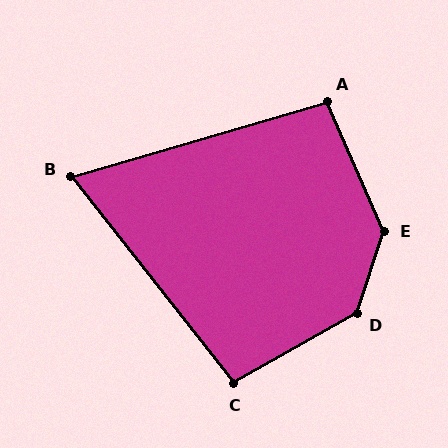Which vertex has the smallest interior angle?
B, at approximately 68 degrees.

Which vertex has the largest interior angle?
E, at approximately 138 degrees.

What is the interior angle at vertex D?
Approximately 138 degrees (obtuse).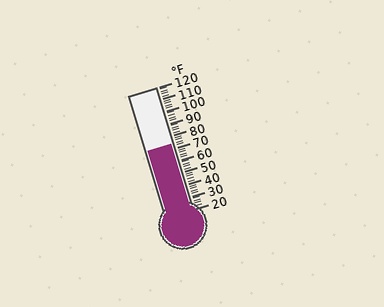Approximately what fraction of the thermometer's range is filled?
The thermometer is filled to approximately 55% of its range.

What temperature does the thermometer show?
The thermometer shows approximately 74°F.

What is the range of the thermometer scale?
The thermometer scale ranges from 20°F to 120°F.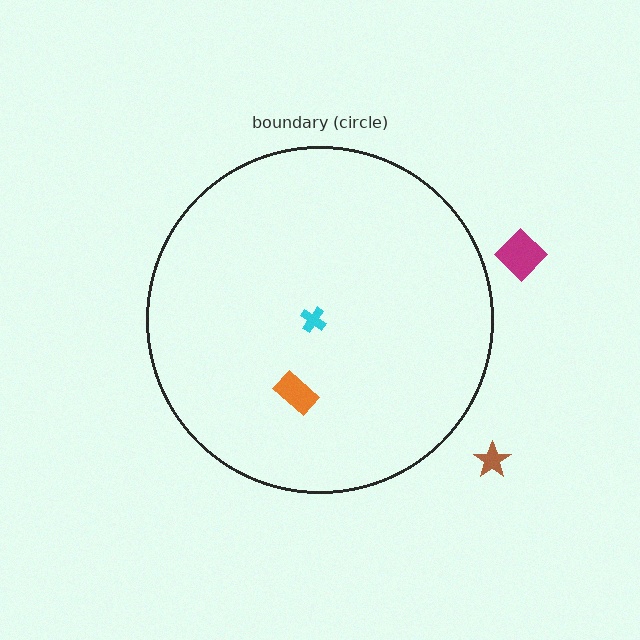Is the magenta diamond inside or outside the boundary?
Outside.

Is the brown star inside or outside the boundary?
Outside.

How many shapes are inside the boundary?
2 inside, 2 outside.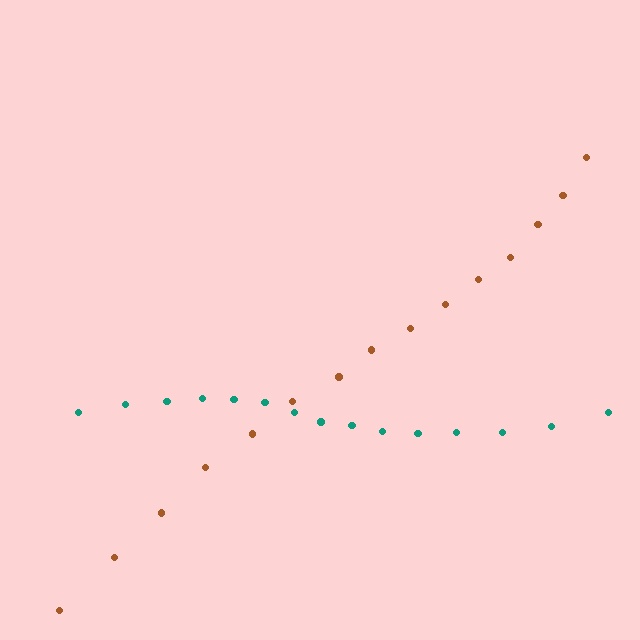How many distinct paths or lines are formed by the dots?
There are 2 distinct paths.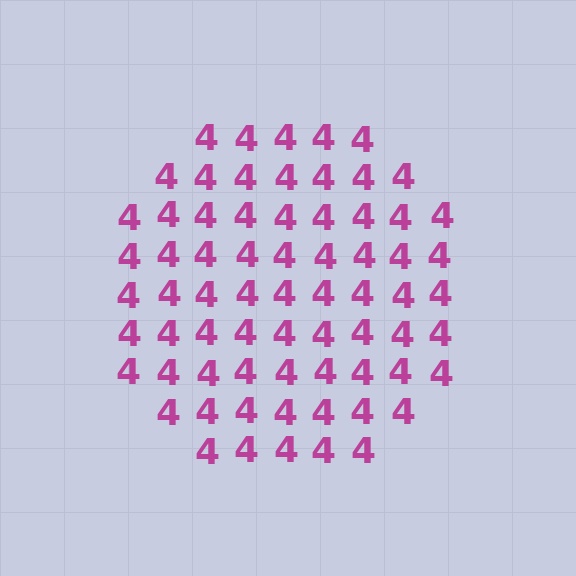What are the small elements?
The small elements are digit 4's.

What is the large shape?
The large shape is a circle.